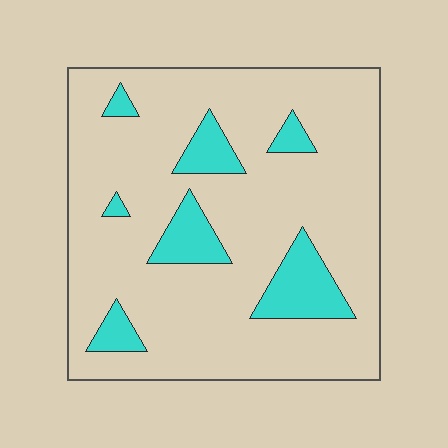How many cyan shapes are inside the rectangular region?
7.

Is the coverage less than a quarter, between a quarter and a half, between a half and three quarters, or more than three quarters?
Less than a quarter.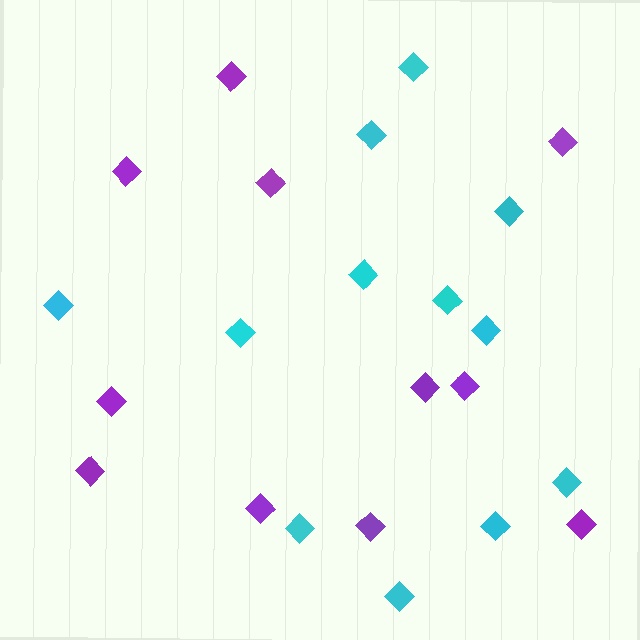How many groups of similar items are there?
There are 2 groups: one group of purple diamonds (11) and one group of cyan diamonds (12).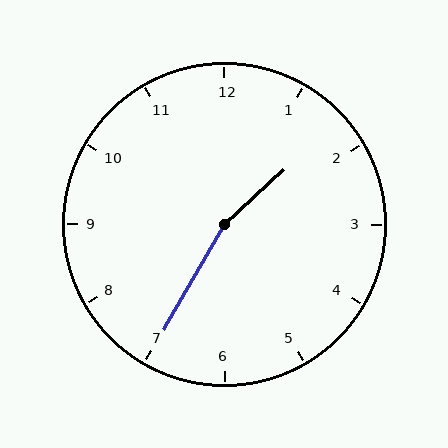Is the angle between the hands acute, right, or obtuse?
It is obtuse.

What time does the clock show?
1:35.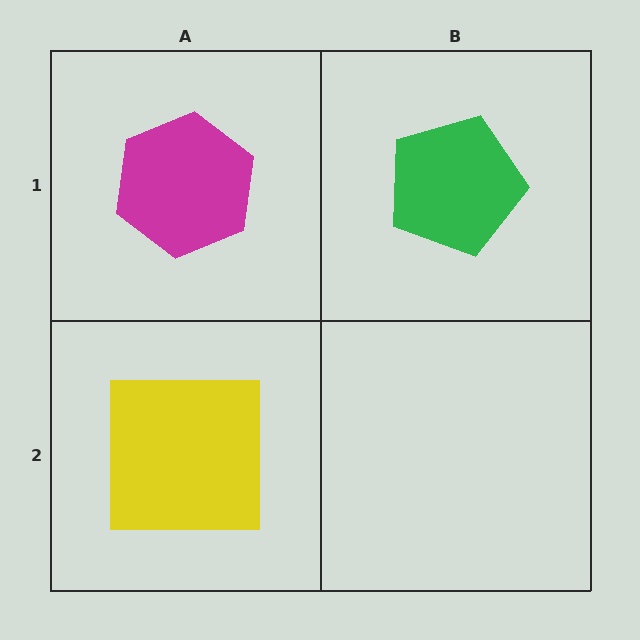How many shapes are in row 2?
1 shape.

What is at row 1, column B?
A green pentagon.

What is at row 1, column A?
A magenta hexagon.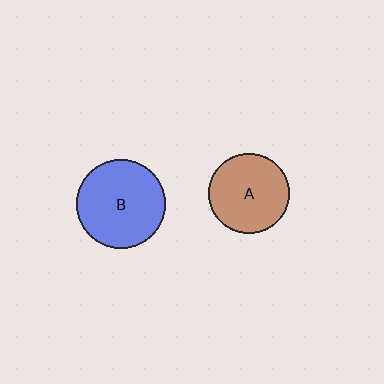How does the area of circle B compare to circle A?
Approximately 1.2 times.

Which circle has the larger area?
Circle B (blue).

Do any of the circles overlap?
No, none of the circles overlap.